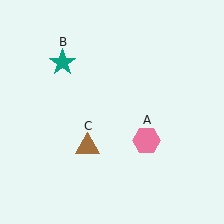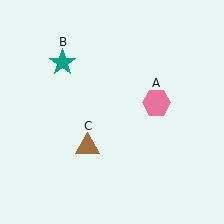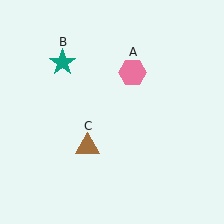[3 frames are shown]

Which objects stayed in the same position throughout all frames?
Teal star (object B) and brown triangle (object C) remained stationary.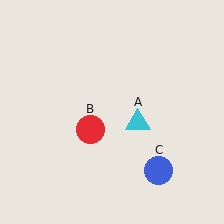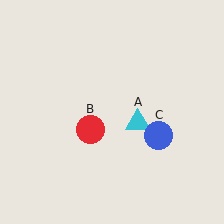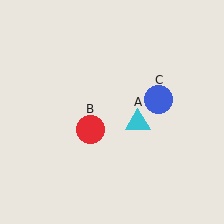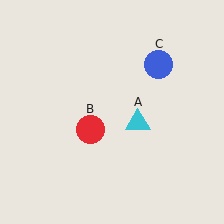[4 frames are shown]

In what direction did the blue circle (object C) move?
The blue circle (object C) moved up.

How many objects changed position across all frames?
1 object changed position: blue circle (object C).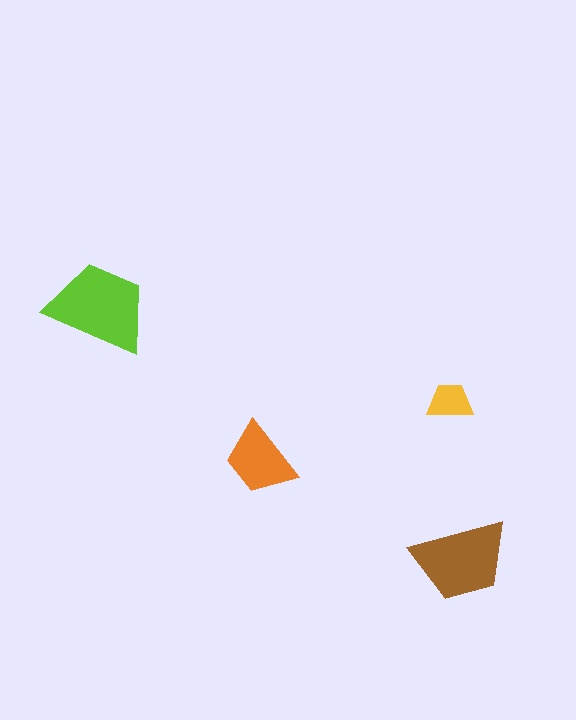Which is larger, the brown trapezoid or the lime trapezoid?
The lime one.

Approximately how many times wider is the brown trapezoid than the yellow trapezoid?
About 2 times wider.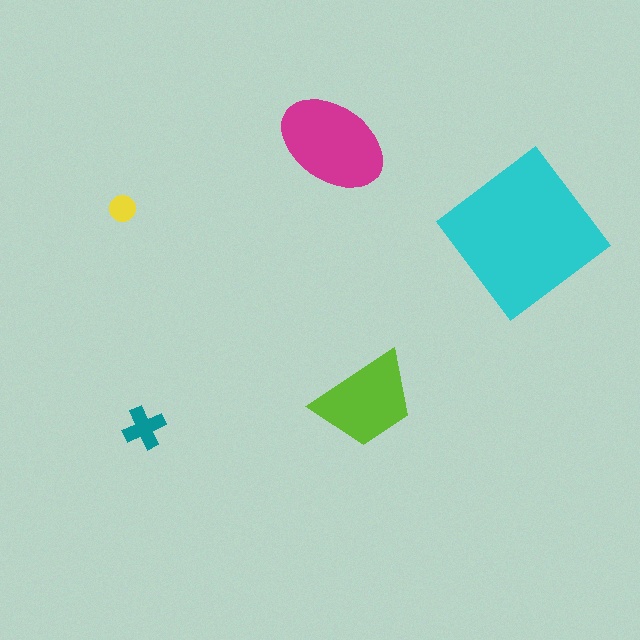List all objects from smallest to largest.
The yellow circle, the teal cross, the lime trapezoid, the magenta ellipse, the cyan diamond.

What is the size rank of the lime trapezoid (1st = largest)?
3rd.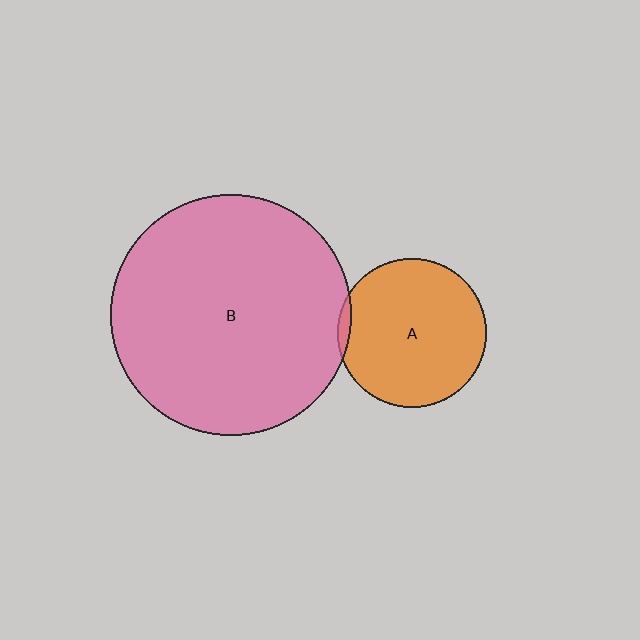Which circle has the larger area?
Circle B (pink).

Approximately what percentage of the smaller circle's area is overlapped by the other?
Approximately 5%.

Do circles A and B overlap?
Yes.